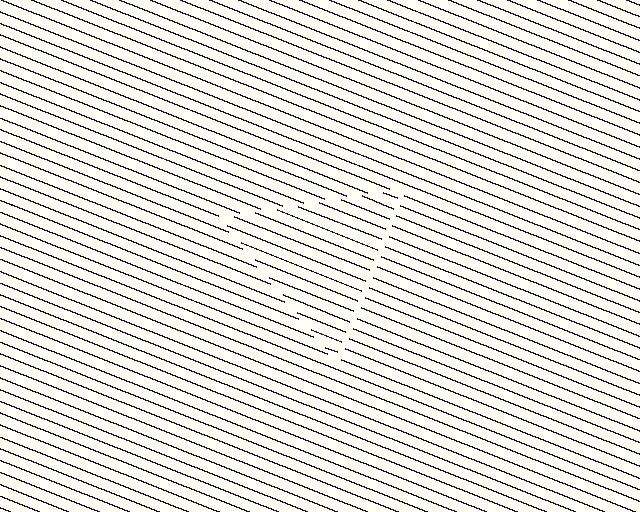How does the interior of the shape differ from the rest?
The interior of the shape contains the same grating, shifted by half a period — the contour is defined by the phase discontinuity where line-ends from the inner and outer gratings abut.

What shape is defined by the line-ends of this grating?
An illusory triangle. The interior of the shape contains the same grating, shifted by half a period — the contour is defined by the phase discontinuity where line-ends from the inner and outer gratings abut.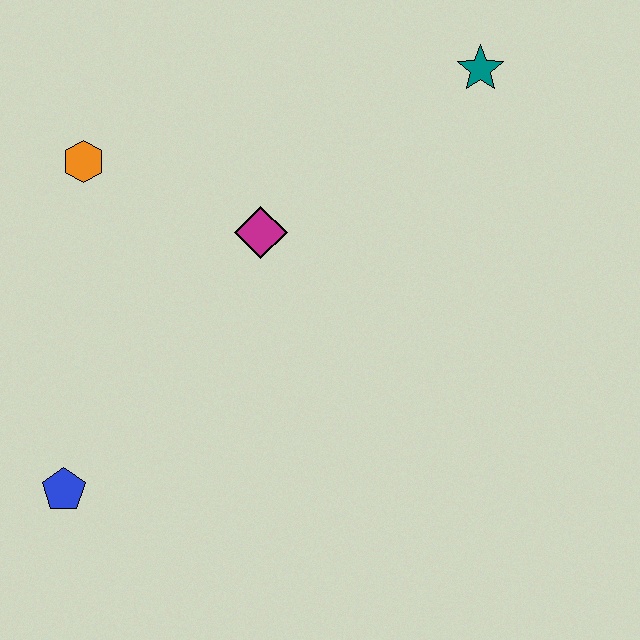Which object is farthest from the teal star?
The blue pentagon is farthest from the teal star.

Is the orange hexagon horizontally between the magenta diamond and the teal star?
No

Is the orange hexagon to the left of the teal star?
Yes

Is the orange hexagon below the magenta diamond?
No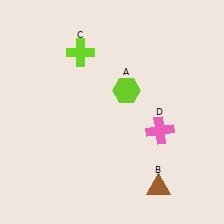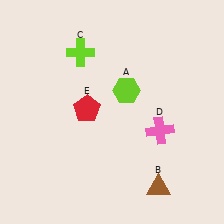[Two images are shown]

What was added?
A red pentagon (E) was added in Image 2.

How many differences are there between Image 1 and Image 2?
There is 1 difference between the two images.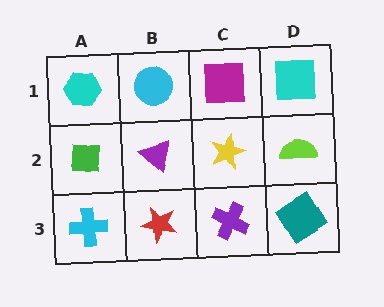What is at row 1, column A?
A cyan hexagon.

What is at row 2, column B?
A purple triangle.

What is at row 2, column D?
A lime semicircle.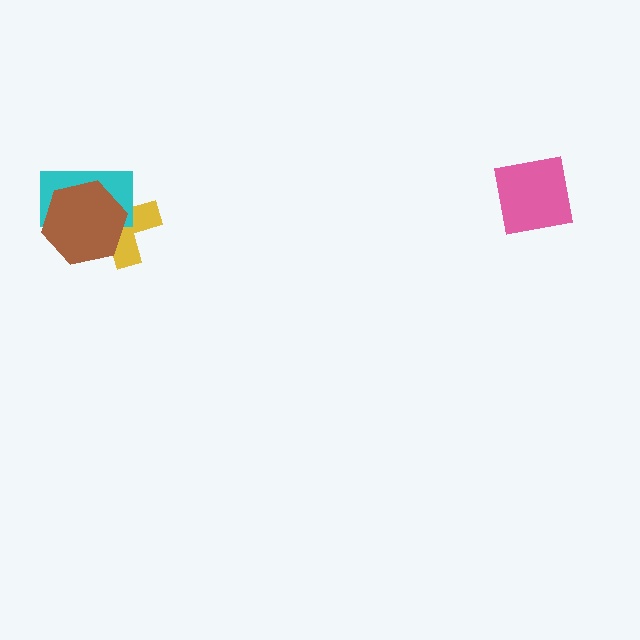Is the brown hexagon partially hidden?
No, no other shape covers it.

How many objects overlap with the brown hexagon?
2 objects overlap with the brown hexagon.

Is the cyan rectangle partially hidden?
Yes, it is partially covered by another shape.